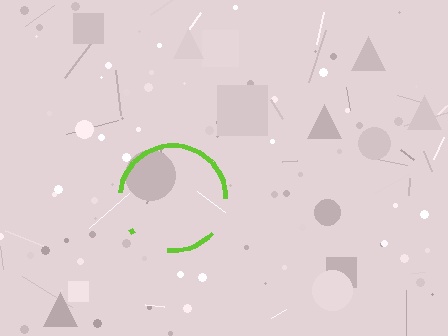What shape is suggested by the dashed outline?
The dashed outline suggests a circle.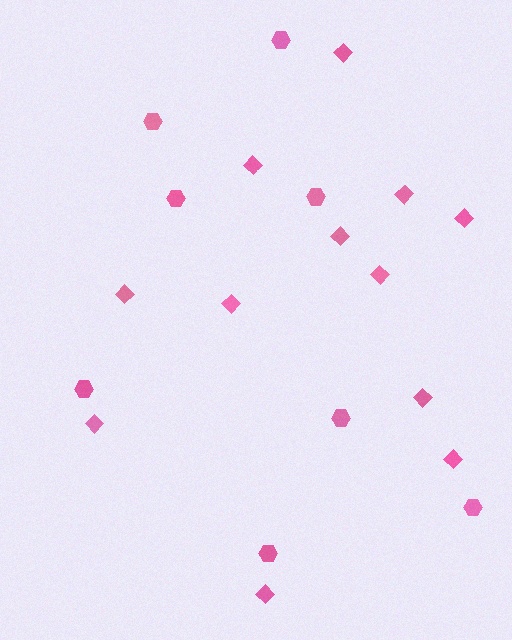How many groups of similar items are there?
There are 2 groups: one group of diamonds (12) and one group of hexagons (8).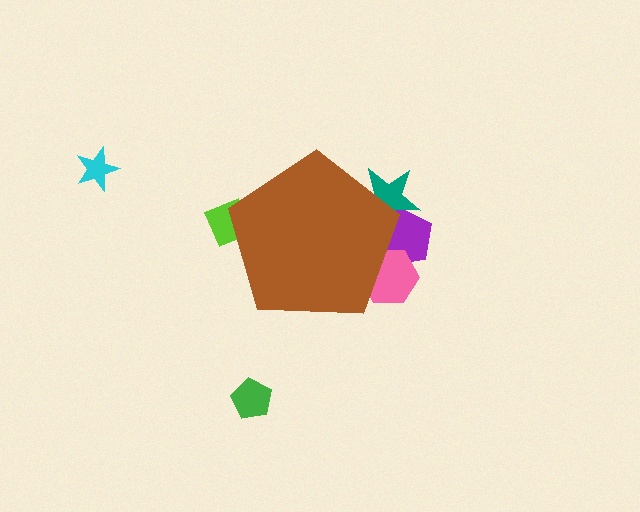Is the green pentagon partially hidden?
No, the green pentagon is fully visible.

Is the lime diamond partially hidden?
Yes, the lime diamond is partially hidden behind the brown pentagon.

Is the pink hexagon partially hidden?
Yes, the pink hexagon is partially hidden behind the brown pentagon.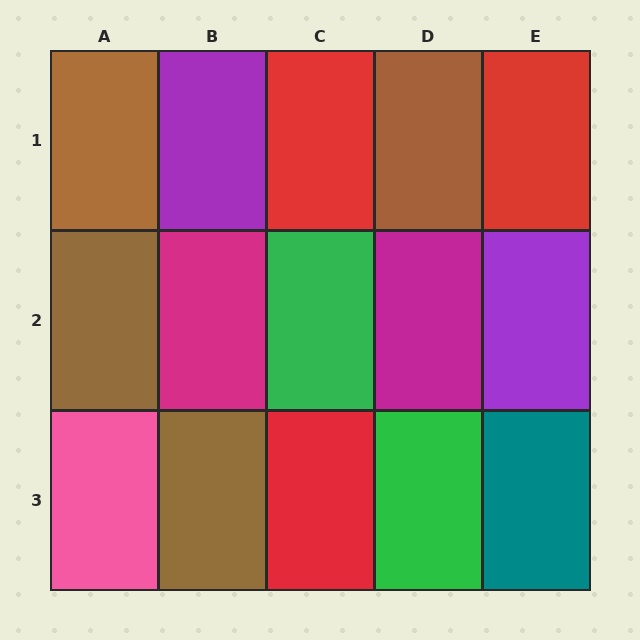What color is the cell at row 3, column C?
Red.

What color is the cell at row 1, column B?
Purple.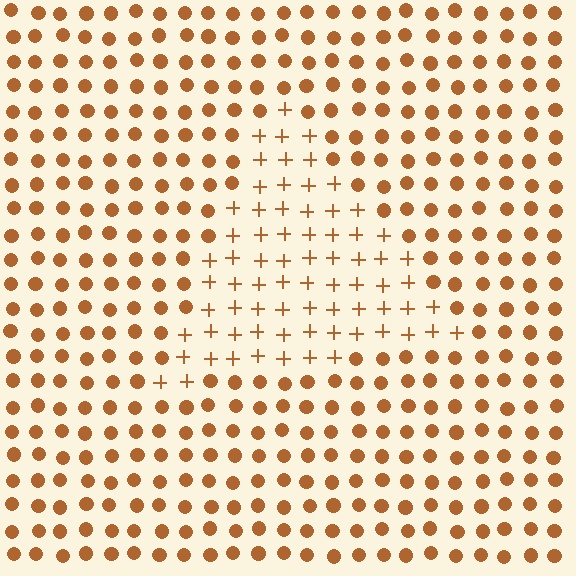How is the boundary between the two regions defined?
The boundary is defined by a change in element shape: plus signs inside vs. circles outside. All elements share the same color and spacing.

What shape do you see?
I see a triangle.